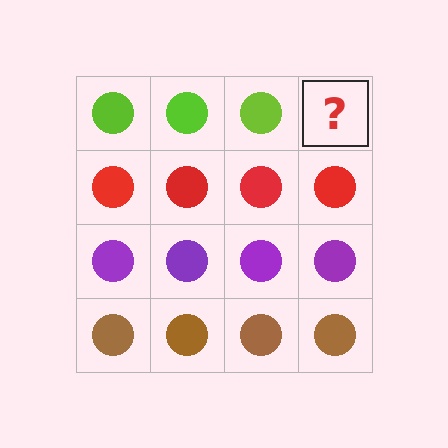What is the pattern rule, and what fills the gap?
The rule is that each row has a consistent color. The gap should be filled with a lime circle.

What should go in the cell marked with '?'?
The missing cell should contain a lime circle.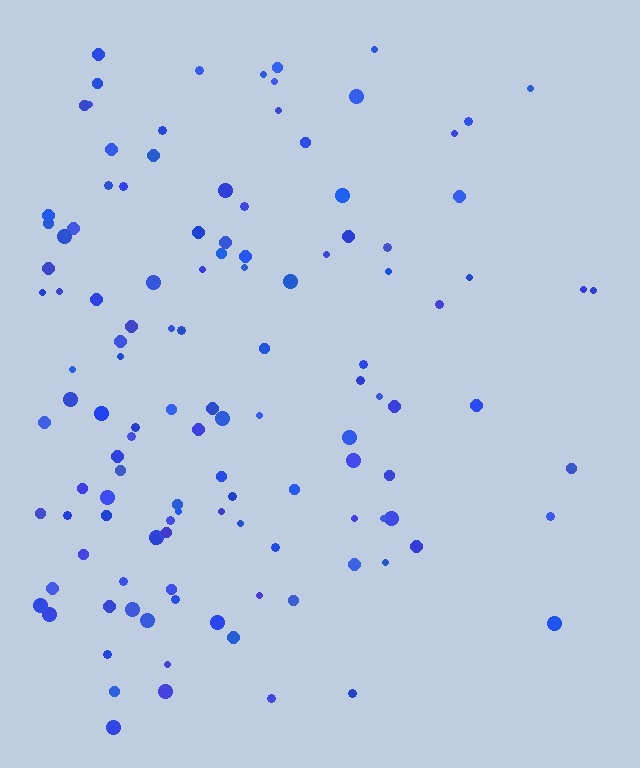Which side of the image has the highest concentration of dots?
The left.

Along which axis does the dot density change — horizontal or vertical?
Horizontal.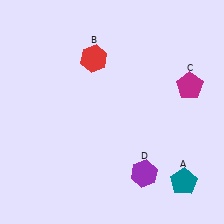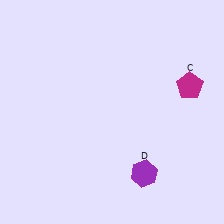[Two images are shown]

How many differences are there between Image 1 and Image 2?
There are 2 differences between the two images.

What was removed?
The teal pentagon (A), the red hexagon (B) were removed in Image 2.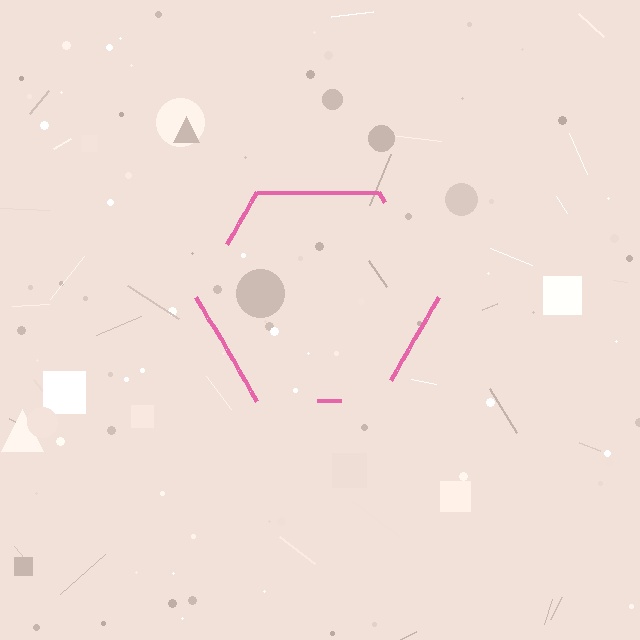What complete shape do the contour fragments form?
The contour fragments form a hexagon.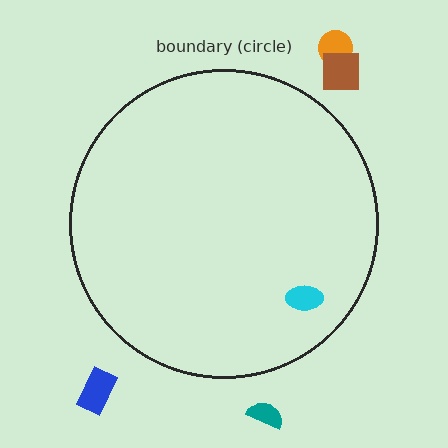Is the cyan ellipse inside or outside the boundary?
Inside.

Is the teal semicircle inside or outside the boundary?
Outside.